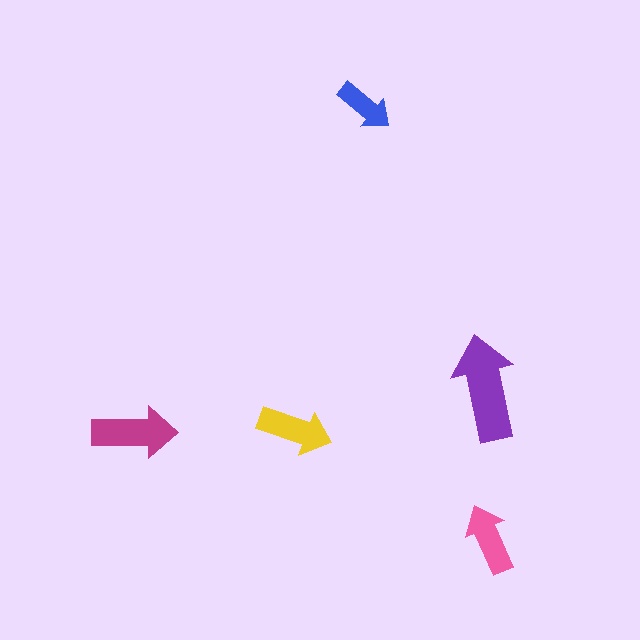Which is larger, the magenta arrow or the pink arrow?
The magenta one.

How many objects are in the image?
There are 5 objects in the image.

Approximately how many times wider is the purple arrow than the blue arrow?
About 2 times wider.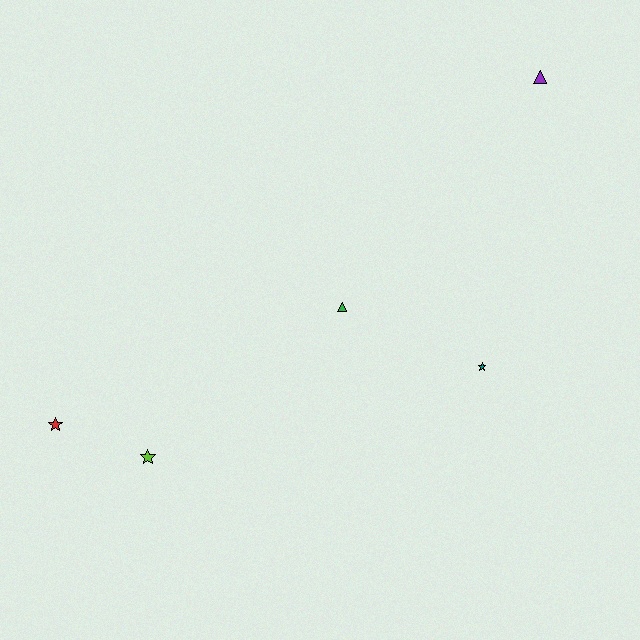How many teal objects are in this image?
There is 1 teal object.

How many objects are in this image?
There are 5 objects.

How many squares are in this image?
There are no squares.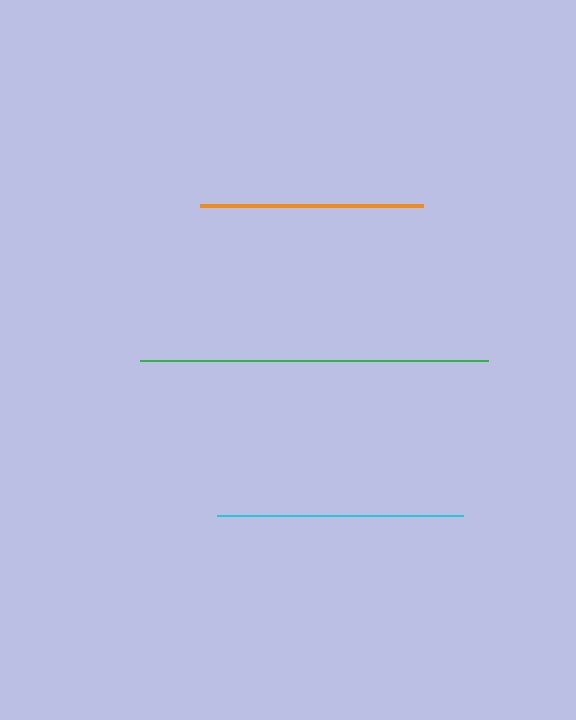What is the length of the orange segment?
The orange segment is approximately 222 pixels long.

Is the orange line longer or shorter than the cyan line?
The cyan line is longer than the orange line.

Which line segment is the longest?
The green line is the longest at approximately 347 pixels.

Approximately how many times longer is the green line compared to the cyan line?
The green line is approximately 1.4 times the length of the cyan line.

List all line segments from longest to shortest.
From longest to shortest: green, cyan, orange.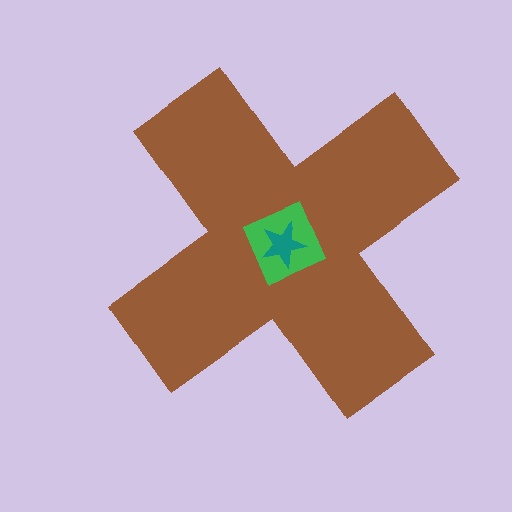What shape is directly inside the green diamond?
The teal star.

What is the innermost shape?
The teal star.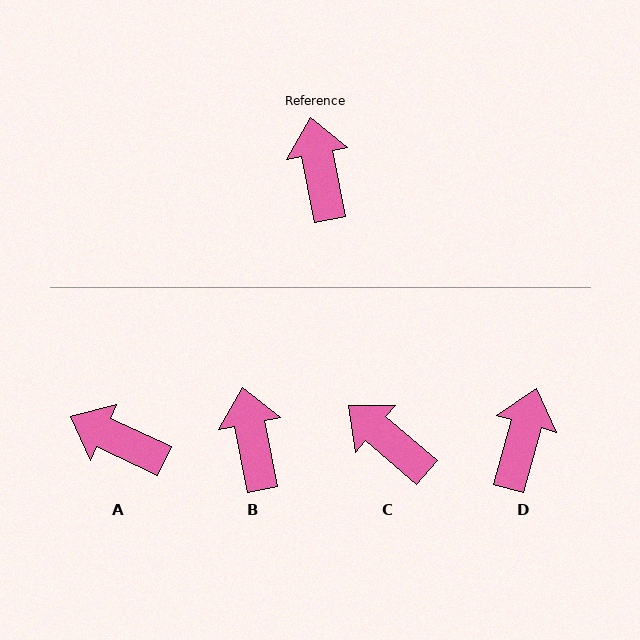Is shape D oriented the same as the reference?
No, it is off by about 26 degrees.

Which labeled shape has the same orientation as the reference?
B.